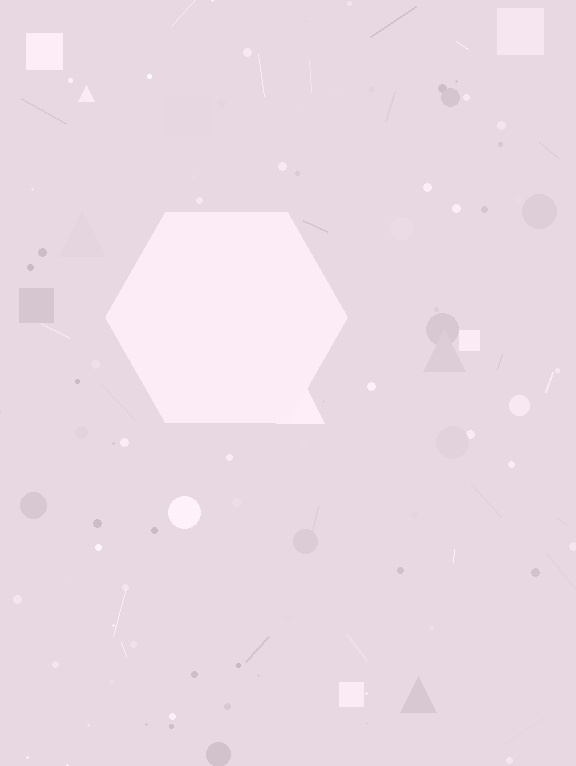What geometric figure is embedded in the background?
A hexagon is embedded in the background.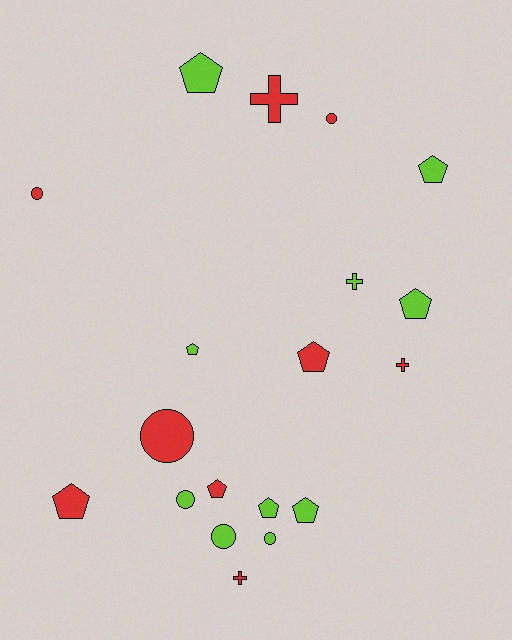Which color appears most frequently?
Lime, with 10 objects.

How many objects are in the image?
There are 19 objects.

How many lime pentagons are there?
There are 6 lime pentagons.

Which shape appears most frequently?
Pentagon, with 9 objects.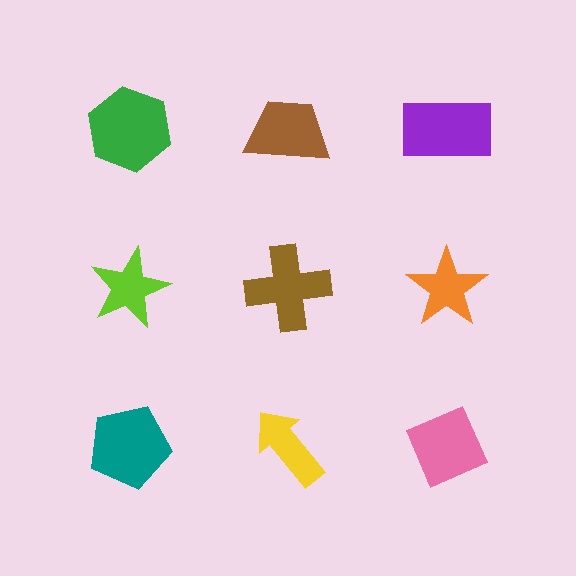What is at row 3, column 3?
A pink diamond.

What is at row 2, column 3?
An orange star.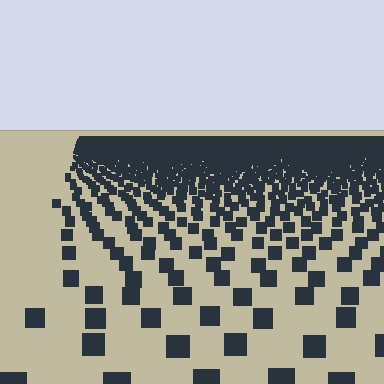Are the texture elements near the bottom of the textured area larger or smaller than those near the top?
Larger. Near the bottom, elements are closer to the viewer and appear at a bigger on-screen size.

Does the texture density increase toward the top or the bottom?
Density increases toward the top.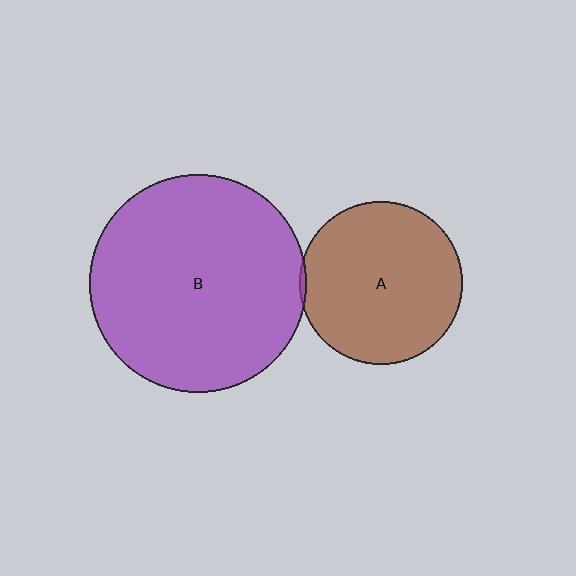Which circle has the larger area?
Circle B (purple).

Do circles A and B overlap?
Yes.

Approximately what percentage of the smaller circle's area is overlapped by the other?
Approximately 5%.